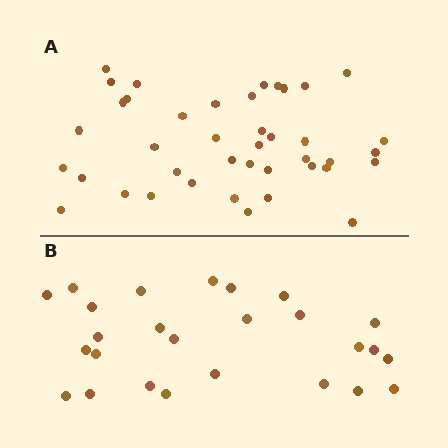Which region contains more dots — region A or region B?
Region A (the top region) has more dots.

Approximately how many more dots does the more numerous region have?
Region A has approximately 15 more dots than region B.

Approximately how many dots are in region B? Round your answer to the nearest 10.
About 30 dots. (The exact count is 26, which rounds to 30.)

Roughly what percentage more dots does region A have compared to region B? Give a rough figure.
About 60% more.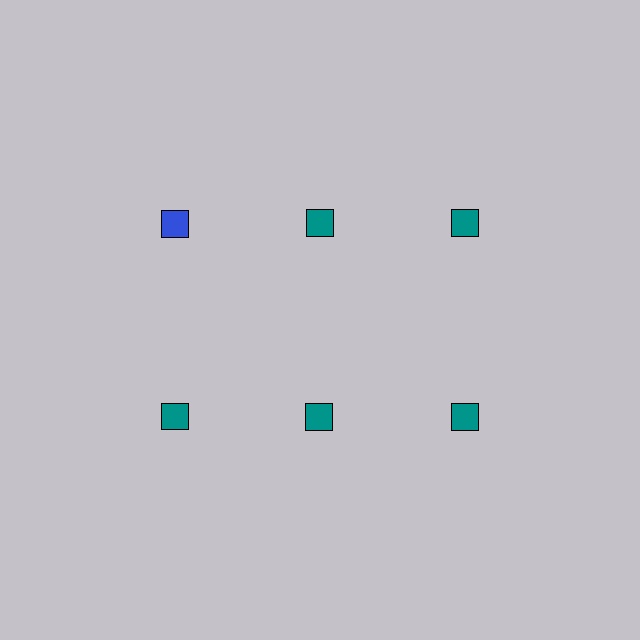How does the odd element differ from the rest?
It has a different color: blue instead of teal.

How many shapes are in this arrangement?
There are 6 shapes arranged in a grid pattern.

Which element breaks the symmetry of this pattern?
The blue square in the top row, leftmost column breaks the symmetry. All other shapes are teal squares.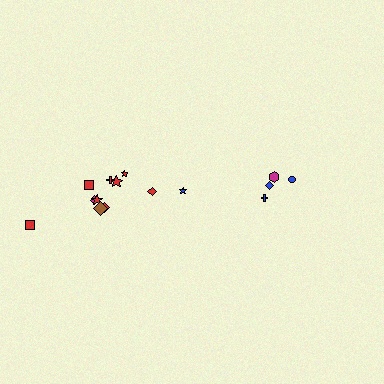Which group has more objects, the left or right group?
The left group.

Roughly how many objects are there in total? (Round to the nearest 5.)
Roughly 15 objects in total.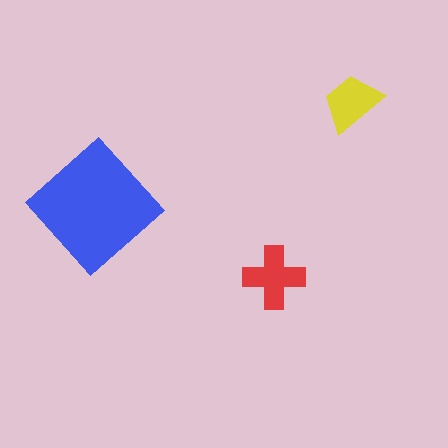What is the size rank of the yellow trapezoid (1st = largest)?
3rd.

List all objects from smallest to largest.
The yellow trapezoid, the red cross, the blue diamond.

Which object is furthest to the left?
The blue diamond is leftmost.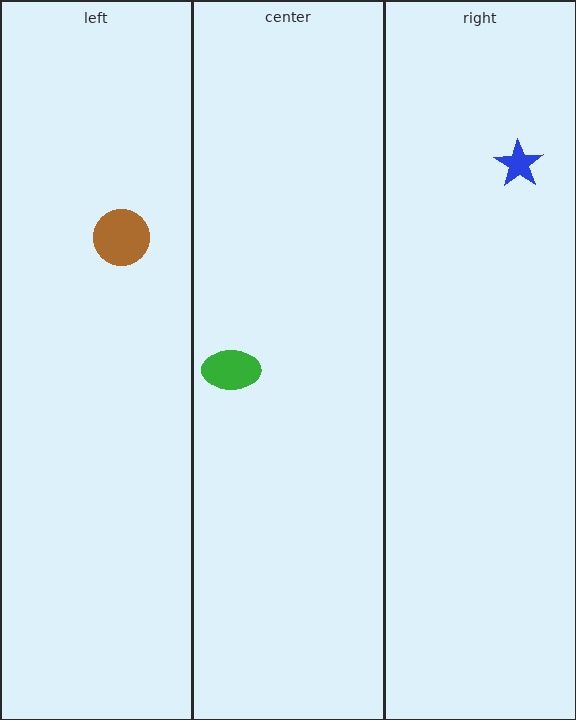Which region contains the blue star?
The right region.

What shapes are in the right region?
The blue star.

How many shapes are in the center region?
1.